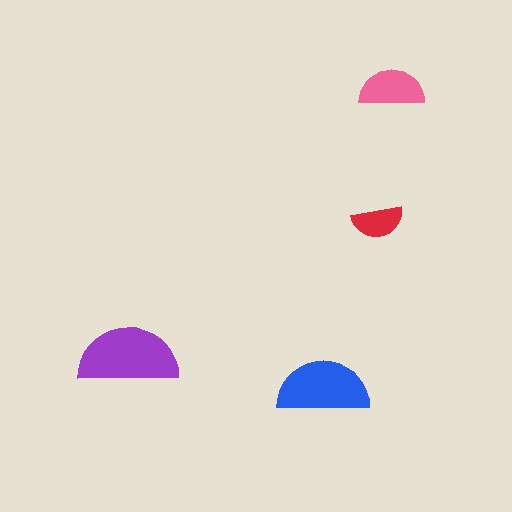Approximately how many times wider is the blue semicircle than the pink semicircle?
About 1.5 times wider.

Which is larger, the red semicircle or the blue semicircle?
The blue one.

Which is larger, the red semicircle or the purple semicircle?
The purple one.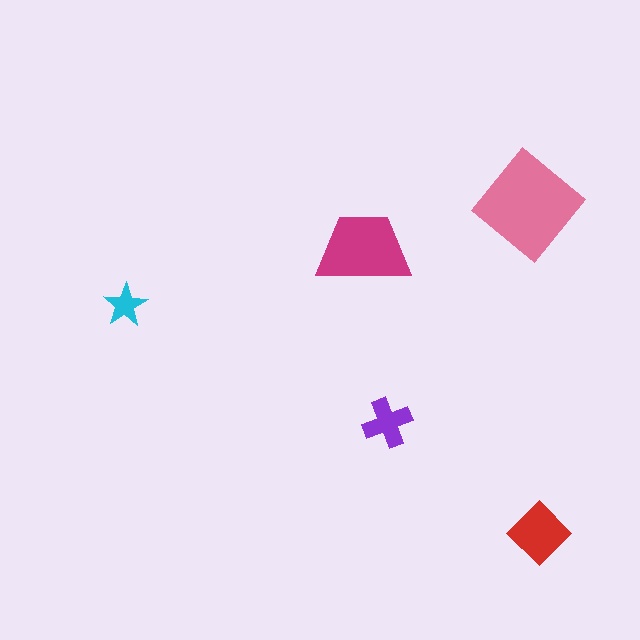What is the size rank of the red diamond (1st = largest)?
3rd.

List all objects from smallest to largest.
The cyan star, the purple cross, the red diamond, the magenta trapezoid, the pink diamond.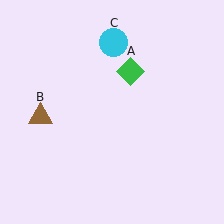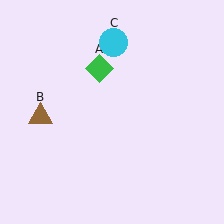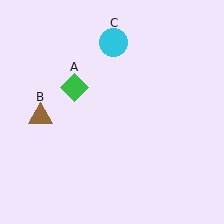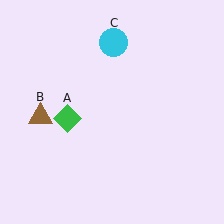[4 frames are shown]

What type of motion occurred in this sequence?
The green diamond (object A) rotated counterclockwise around the center of the scene.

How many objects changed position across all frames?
1 object changed position: green diamond (object A).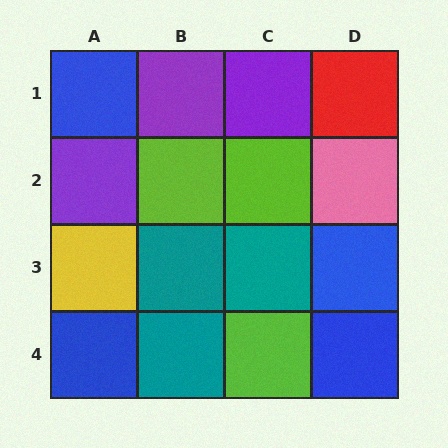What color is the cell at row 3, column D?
Blue.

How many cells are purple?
3 cells are purple.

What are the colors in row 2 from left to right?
Purple, lime, lime, pink.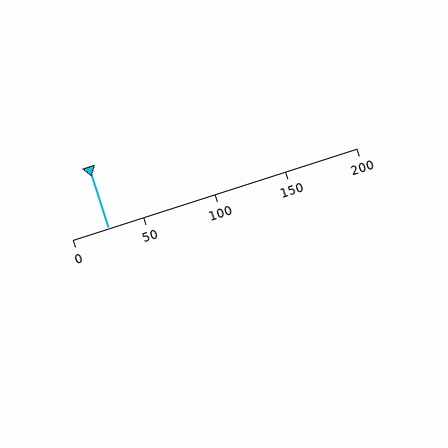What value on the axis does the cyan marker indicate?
The marker indicates approximately 25.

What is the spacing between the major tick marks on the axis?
The major ticks are spaced 50 apart.